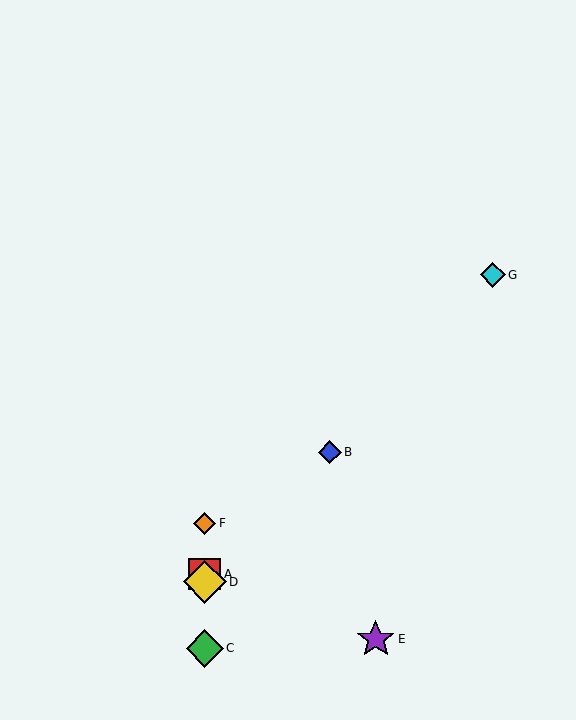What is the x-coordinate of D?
Object D is at x≈205.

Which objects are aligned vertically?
Objects A, C, D, F are aligned vertically.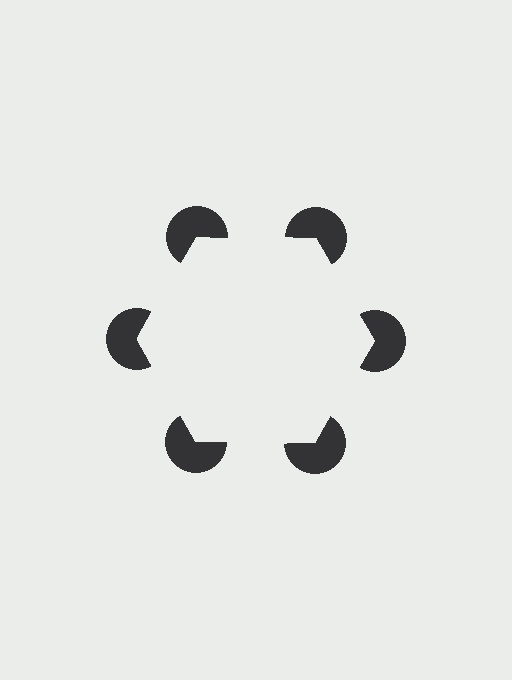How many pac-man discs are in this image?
There are 6 — one at each vertex of the illusory hexagon.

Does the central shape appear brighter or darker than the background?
It typically appears slightly brighter than the background, even though no actual brightness change is drawn.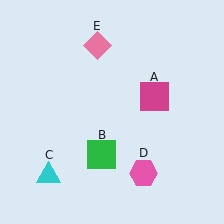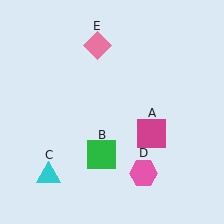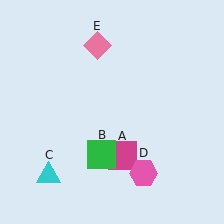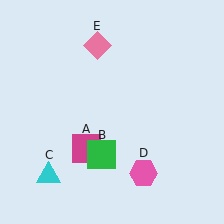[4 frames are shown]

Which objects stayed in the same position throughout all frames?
Green square (object B) and cyan triangle (object C) and pink hexagon (object D) and pink diamond (object E) remained stationary.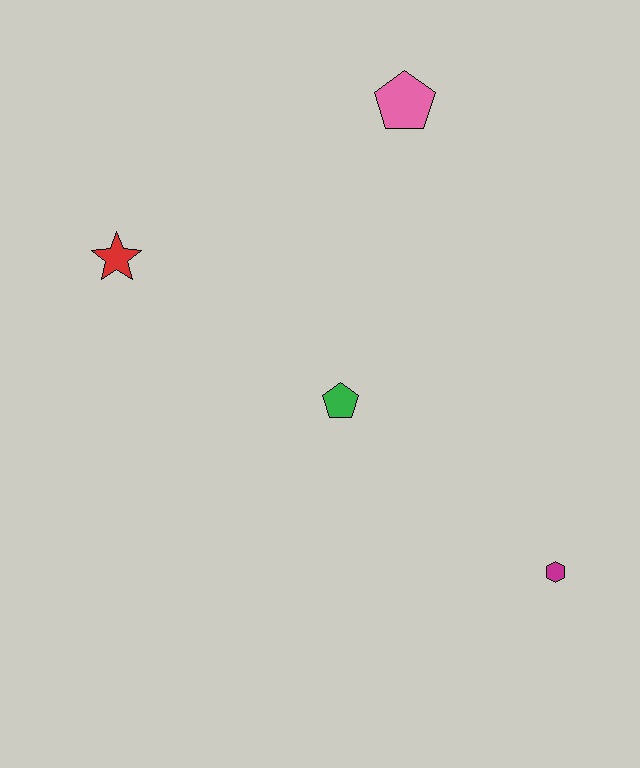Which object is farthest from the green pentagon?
The pink pentagon is farthest from the green pentagon.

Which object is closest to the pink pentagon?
The green pentagon is closest to the pink pentagon.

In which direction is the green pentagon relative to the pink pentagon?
The green pentagon is below the pink pentagon.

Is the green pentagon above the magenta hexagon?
Yes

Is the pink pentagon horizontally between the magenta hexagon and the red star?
Yes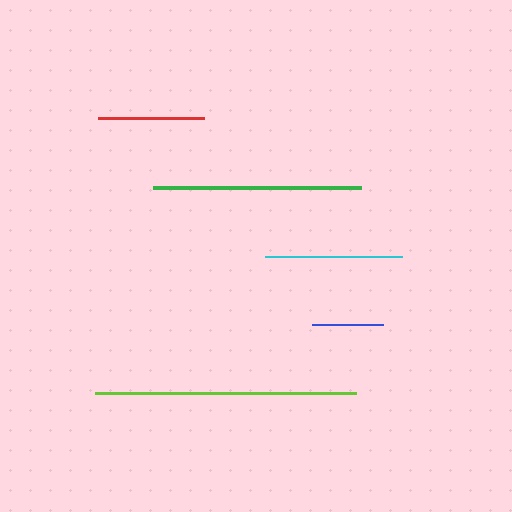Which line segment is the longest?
The lime line is the longest at approximately 261 pixels.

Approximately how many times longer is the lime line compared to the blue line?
The lime line is approximately 3.7 times the length of the blue line.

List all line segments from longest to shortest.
From longest to shortest: lime, green, cyan, red, blue.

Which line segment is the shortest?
The blue line is the shortest at approximately 71 pixels.